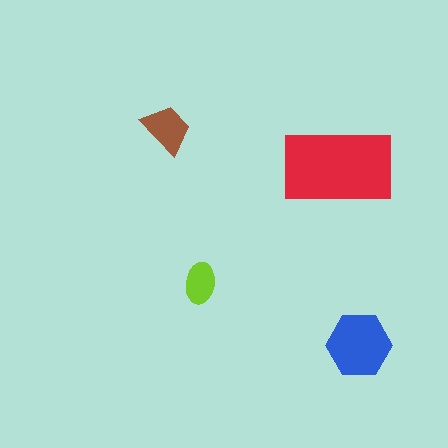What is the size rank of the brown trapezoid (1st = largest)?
3rd.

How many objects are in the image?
There are 4 objects in the image.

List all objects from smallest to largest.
The lime ellipse, the brown trapezoid, the blue hexagon, the red rectangle.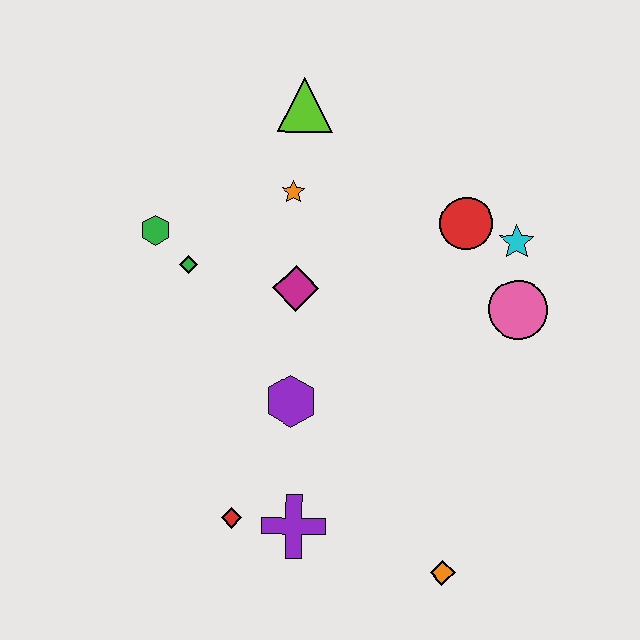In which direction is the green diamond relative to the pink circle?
The green diamond is to the left of the pink circle.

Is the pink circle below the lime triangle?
Yes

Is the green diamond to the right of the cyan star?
No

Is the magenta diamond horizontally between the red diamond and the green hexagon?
No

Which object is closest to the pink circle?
The cyan star is closest to the pink circle.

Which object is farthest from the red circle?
The red diamond is farthest from the red circle.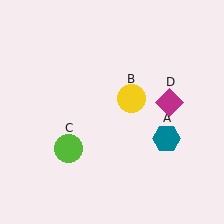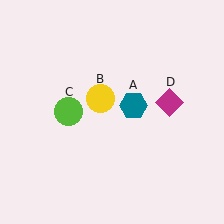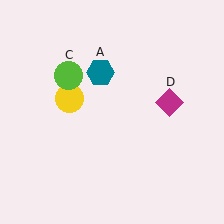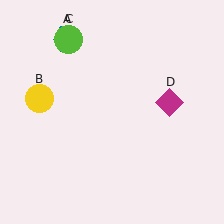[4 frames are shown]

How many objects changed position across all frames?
3 objects changed position: teal hexagon (object A), yellow circle (object B), lime circle (object C).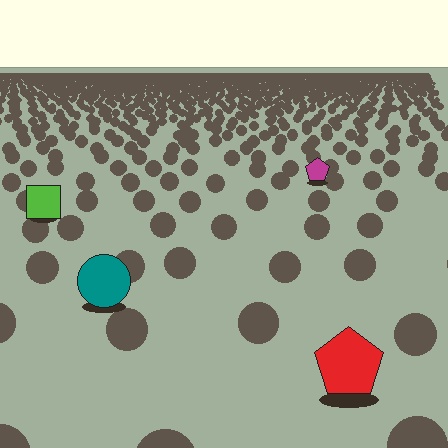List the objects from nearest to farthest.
From nearest to farthest: the red pentagon, the teal circle, the lime square, the magenta pentagon.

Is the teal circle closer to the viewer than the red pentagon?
No. The red pentagon is closer — you can tell from the texture gradient: the ground texture is coarser near it.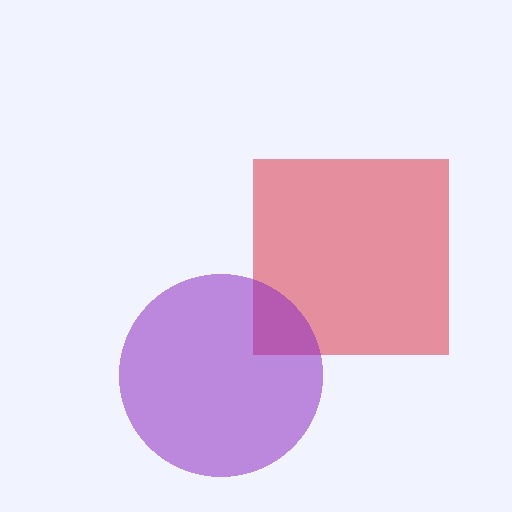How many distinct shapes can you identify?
There are 2 distinct shapes: a red square, a purple circle.